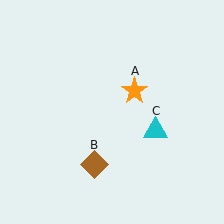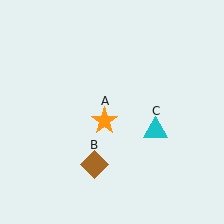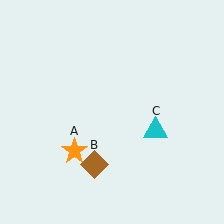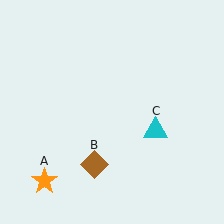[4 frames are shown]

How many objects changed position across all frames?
1 object changed position: orange star (object A).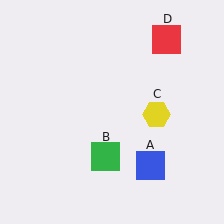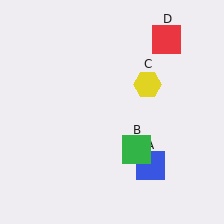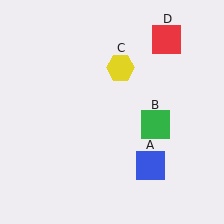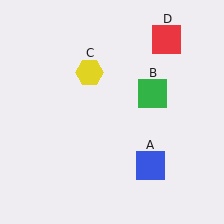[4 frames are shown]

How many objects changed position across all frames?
2 objects changed position: green square (object B), yellow hexagon (object C).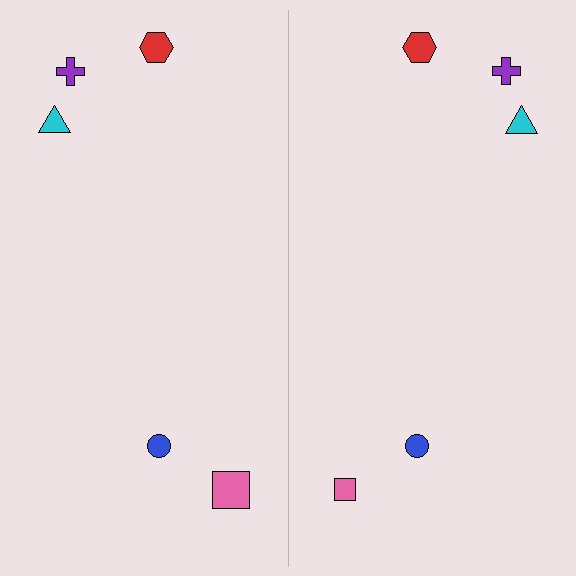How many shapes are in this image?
There are 10 shapes in this image.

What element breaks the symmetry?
The pink square on the right side has a different size than its mirror counterpart.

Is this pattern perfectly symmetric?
No, the pattern is not perfectly symmetric. The pink square on the right side has a different size than its mirror counterpart.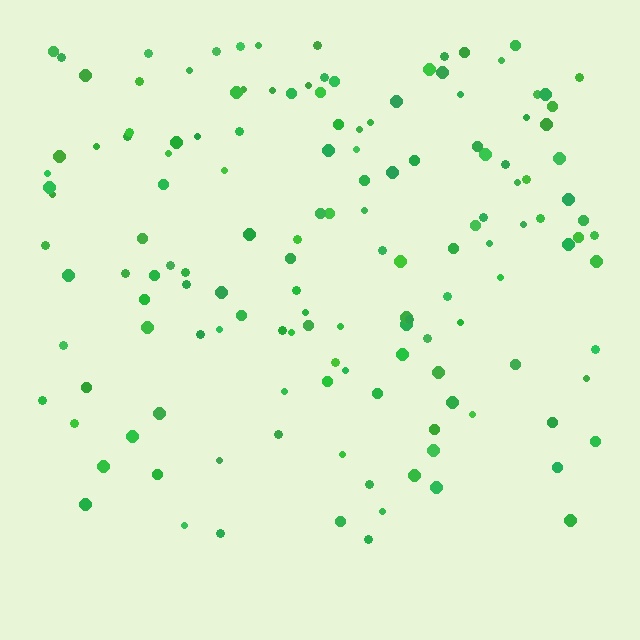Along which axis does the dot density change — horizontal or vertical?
Vertical.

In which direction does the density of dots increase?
From bottom to top, with the top side densest.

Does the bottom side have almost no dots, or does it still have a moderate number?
Still a moderate number, just noticeably fewer than the top.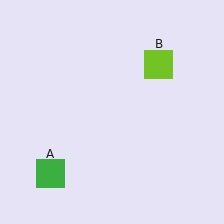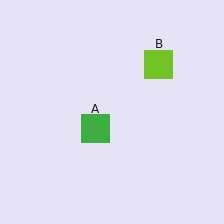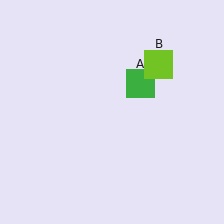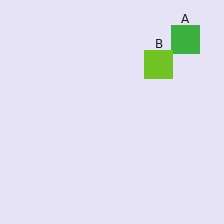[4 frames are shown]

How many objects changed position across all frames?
1 object changed position: green square (object A).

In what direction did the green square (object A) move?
The green square (object A) moved up and to the right.